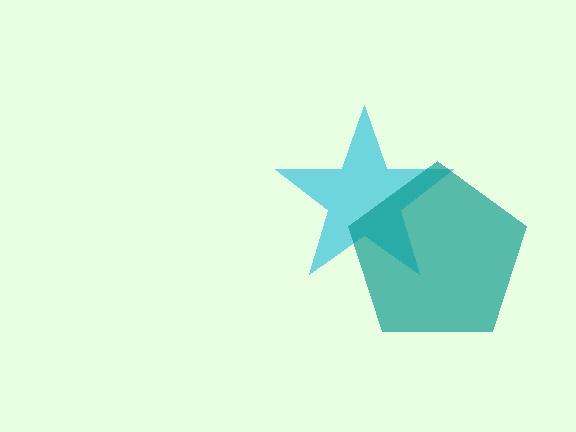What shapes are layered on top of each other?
The layered shapes are: a cyan star, a teal pentagon.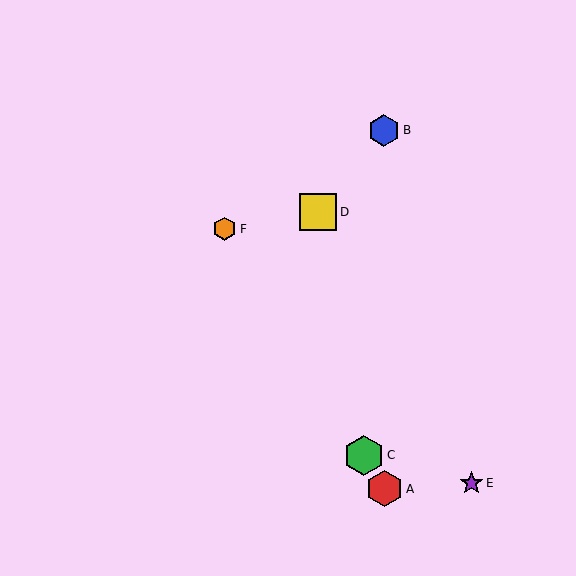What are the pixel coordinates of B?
Object B is at (384, 130).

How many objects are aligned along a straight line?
3 objects (A, C, F) are aligned along a straight line.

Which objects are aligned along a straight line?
Objects A, C, F are aligned along a straight line.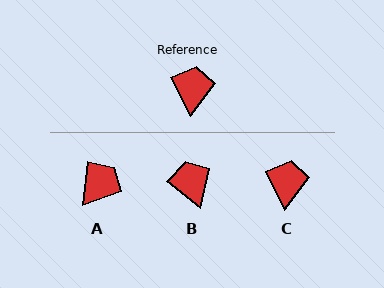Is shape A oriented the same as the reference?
No, it is off by about 33 degrees.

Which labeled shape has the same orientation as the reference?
C.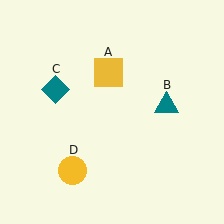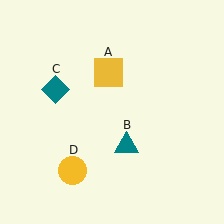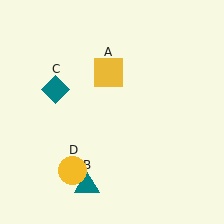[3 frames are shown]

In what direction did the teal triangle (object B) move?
The teal triangle (object B) moved down and to the left.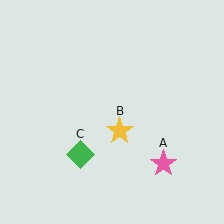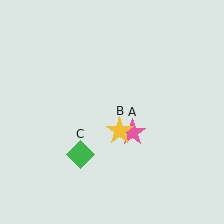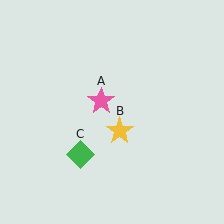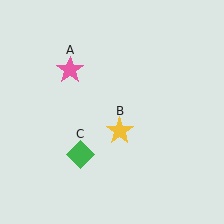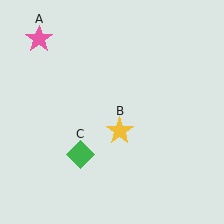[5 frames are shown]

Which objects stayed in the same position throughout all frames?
Yellow star (object B) and green diamond (object C) remained stationary.